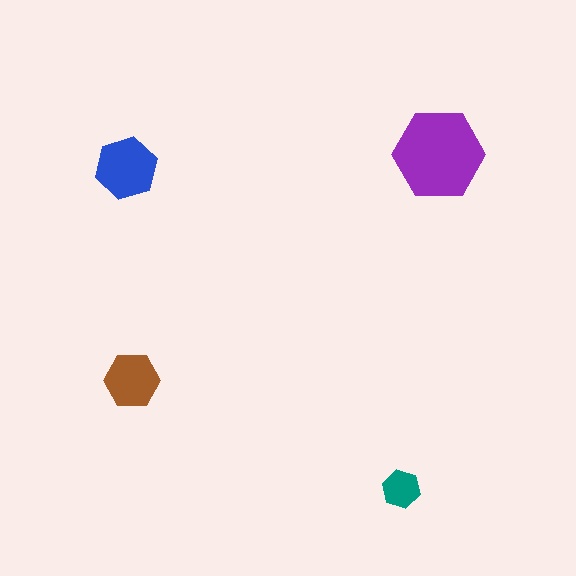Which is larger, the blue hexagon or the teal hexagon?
The blue one.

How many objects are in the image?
There are 4 objects in the image.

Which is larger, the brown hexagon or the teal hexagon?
The brown one.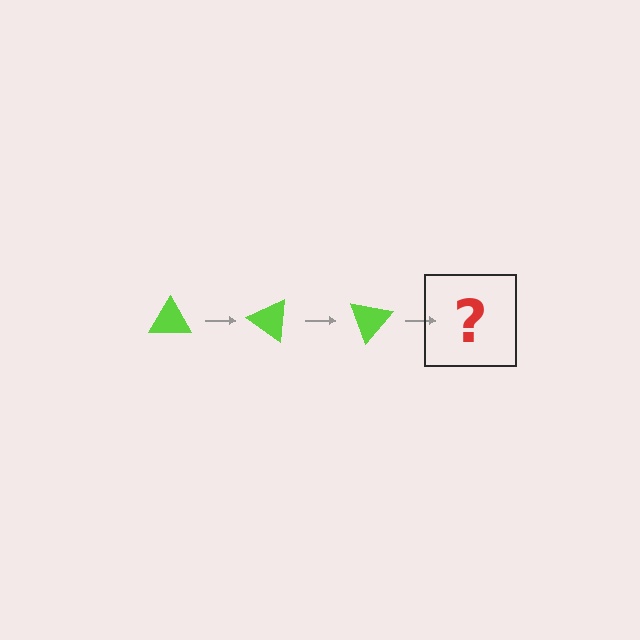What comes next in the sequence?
The next element should be a lime triangle rotated 105 degrees.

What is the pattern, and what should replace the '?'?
The pattern is that the triangle rotates 35 degrees each step. The '?' should be a lime triangle rotated 105 degrees.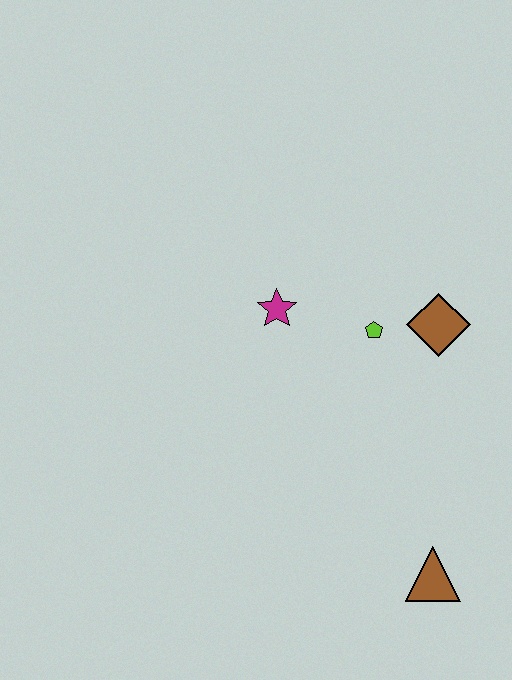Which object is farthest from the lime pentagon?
The brown triangle is farthest from the lime pentagon.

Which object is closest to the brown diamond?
The lime pentagon is closest to the brown diamond.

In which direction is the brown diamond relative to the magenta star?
The brown diamond is to the right of the magenta star.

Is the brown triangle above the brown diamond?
No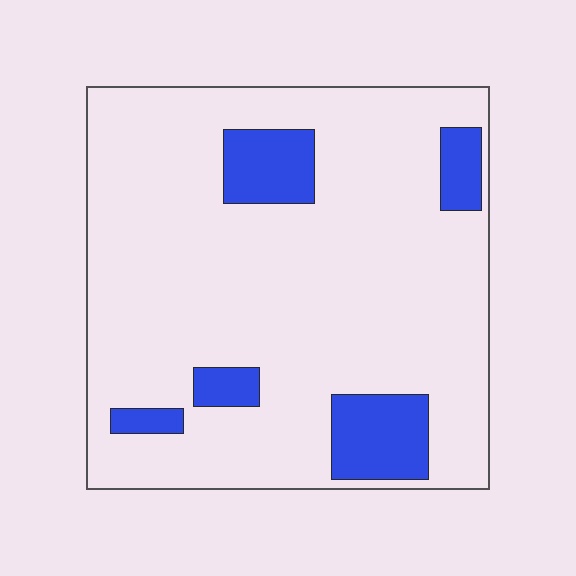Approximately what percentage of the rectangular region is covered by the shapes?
Approximately 15%.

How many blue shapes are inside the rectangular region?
5.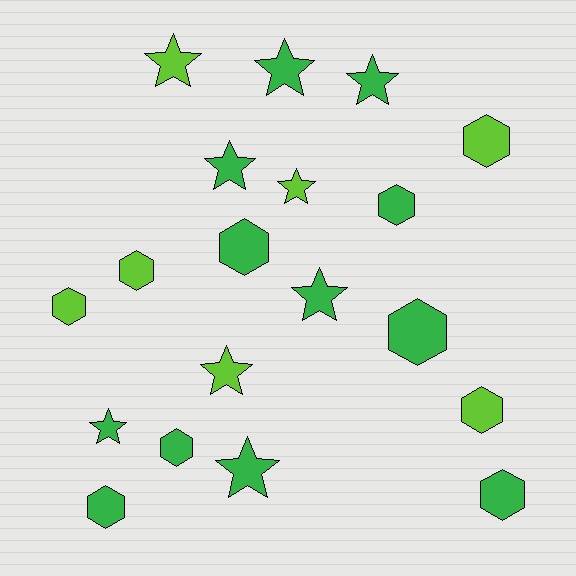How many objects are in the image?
There are 19 objects.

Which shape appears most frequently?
Hexagon, with 10 objects.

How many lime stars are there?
There are 3 lime stars.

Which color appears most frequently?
Green, with 12 objects.